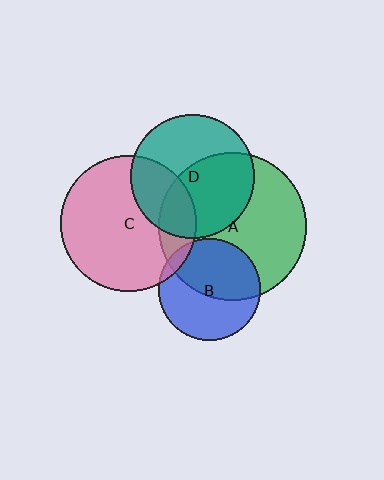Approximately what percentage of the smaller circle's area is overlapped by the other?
Approximately 50%.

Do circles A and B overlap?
Yes.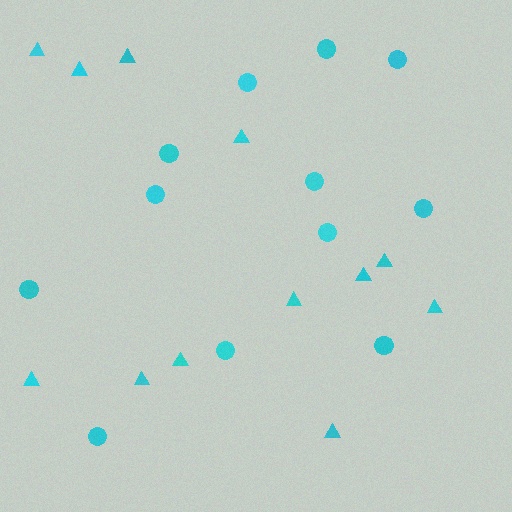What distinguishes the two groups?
There are 2 groups: one group of circles (12) and one group of triangles (12).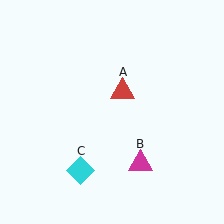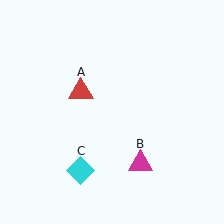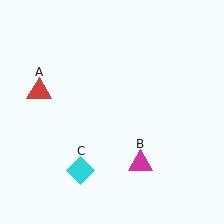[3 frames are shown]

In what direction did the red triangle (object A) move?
The red triangle (object A) moved left.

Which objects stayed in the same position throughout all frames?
Magenta triangle (object B) and cyan diamond (object C) remained stationary.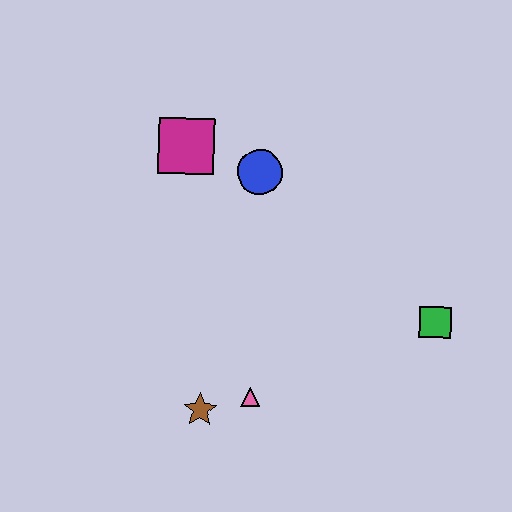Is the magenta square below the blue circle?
No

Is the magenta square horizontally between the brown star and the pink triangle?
No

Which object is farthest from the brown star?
The magenta square is farthest from the brown star.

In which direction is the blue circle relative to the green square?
The blue circle is to the left of the green square.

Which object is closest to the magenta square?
The blue circle is closest to the magenta square.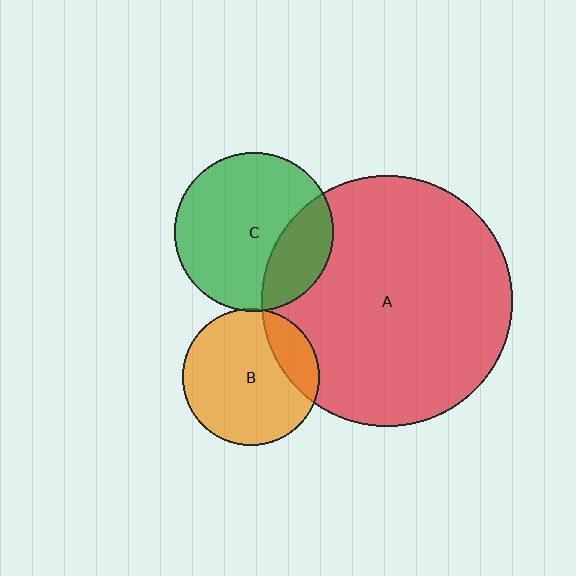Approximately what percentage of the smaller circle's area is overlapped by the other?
Approximately 20%.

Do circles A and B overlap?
Yes.